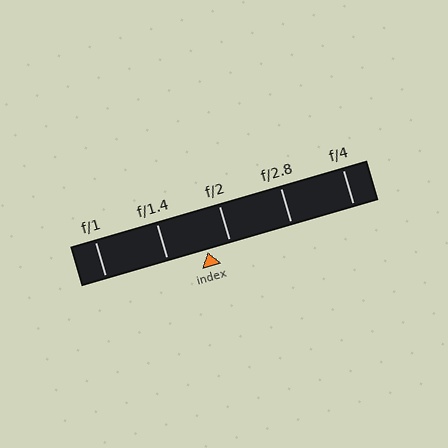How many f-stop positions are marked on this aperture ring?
There are 5 f-stop positions marked.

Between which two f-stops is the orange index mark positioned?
The index mark is between f/1.4 and f/2.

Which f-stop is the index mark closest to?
The index mark is closest to f/2.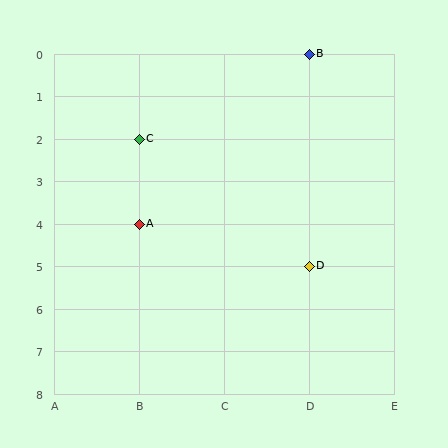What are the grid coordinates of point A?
Point A is at grid coordinates (B, 4).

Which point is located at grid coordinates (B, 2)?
Point C is at (B, 2).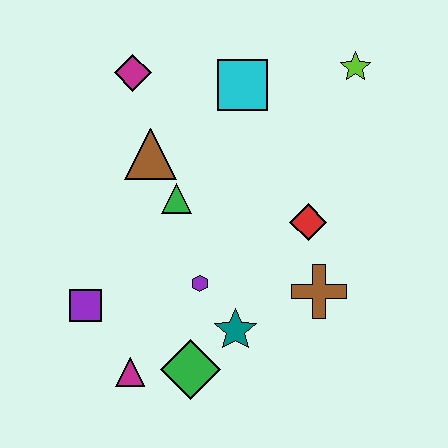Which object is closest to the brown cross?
The red diamond is closest to the brown cross.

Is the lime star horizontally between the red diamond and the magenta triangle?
No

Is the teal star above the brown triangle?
No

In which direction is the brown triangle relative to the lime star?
The brown triangle is to the left of the lime star.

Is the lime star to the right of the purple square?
Yes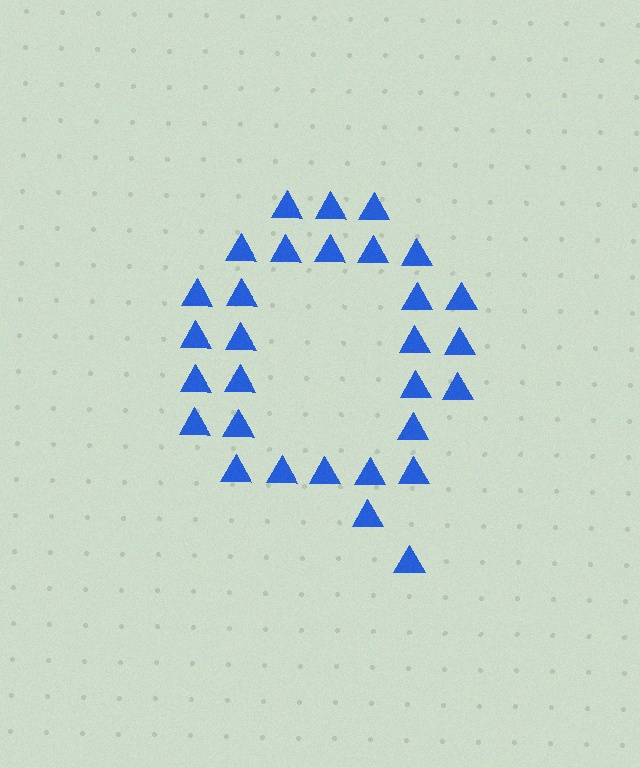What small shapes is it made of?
It is made of small triangles.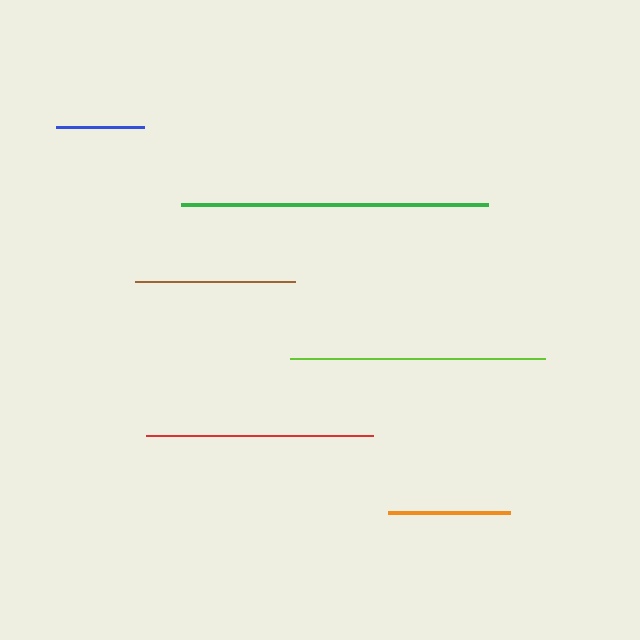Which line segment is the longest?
The green line is the longest at approximately 307 pixels.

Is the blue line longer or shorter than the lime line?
The lime line is longer than the blue line.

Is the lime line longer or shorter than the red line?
The lime line is longer than the red line.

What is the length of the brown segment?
The brown segment is approximately 160 pixels long.